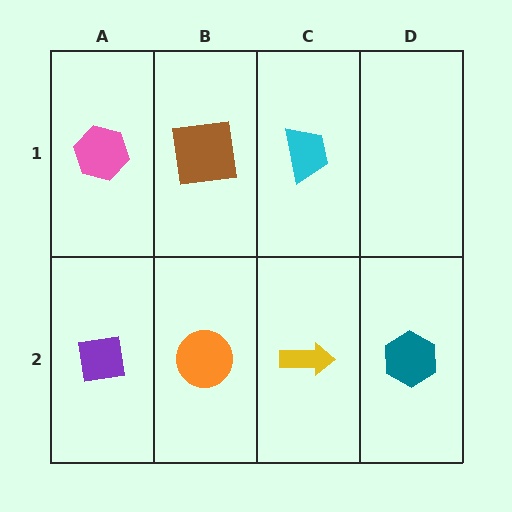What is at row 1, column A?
A pink hexagon.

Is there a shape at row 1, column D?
No, that cell is empty.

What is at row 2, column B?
An orange circle.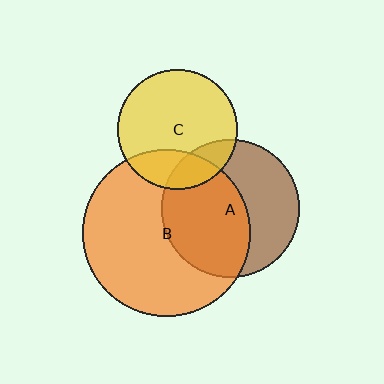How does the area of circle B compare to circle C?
Approximately 2.0 times.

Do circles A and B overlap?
Yes.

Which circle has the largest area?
Circle B (orange).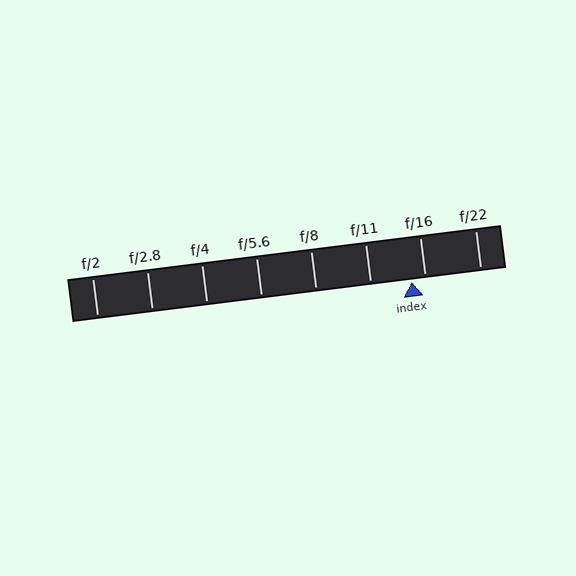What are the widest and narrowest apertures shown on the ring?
The widest aperture shown is f/2 and the narrowest is f/22.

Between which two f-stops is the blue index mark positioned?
The index mark is between f/11 and f/16.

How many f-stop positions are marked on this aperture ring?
There are 8 f-stop positions marked.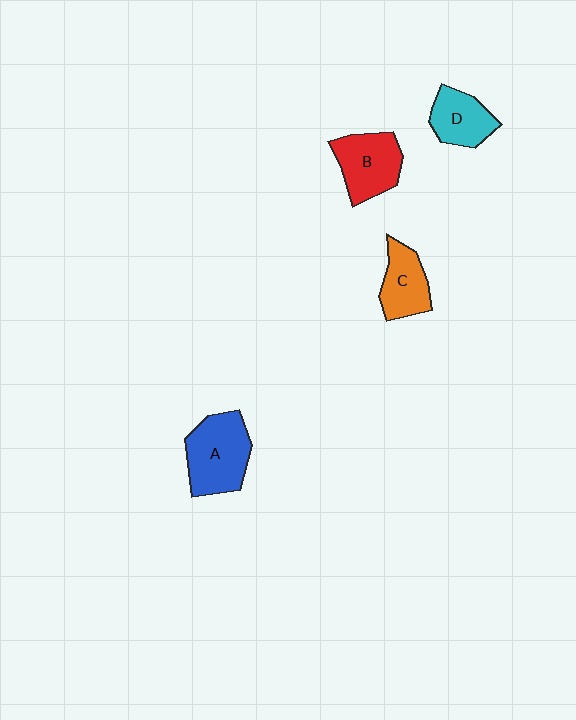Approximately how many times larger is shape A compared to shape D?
Approximately 1.5 times.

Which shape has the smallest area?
Shape D (cyan).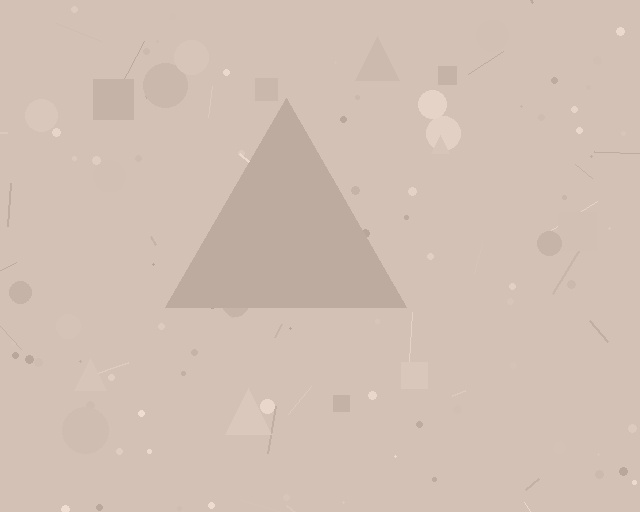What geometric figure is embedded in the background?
A triangle is embedded in the background.